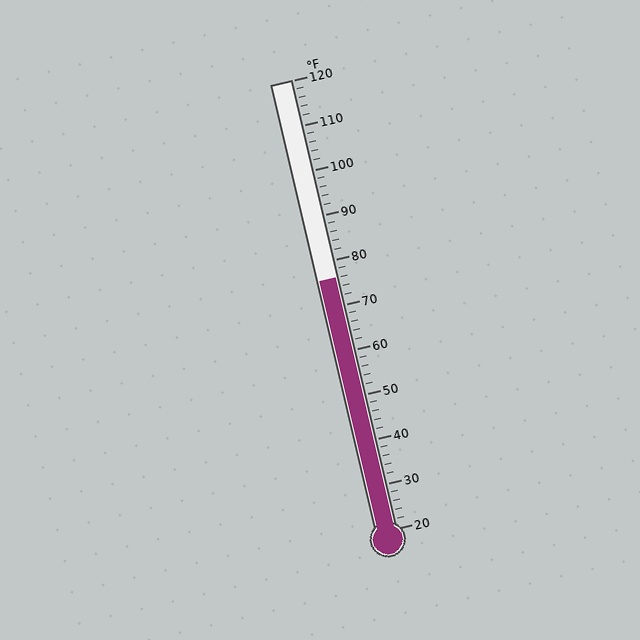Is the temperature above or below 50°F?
The temperature is above 50°F.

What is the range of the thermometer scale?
The thermometer scale ranges from 20°F to 120°F.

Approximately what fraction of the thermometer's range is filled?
The thermometer is filled to approximately 55% of its range.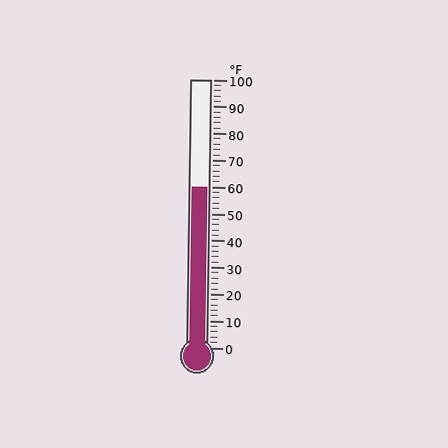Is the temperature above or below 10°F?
The temperature is above 10°F.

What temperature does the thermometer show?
The thermometer shows approximately 60°F.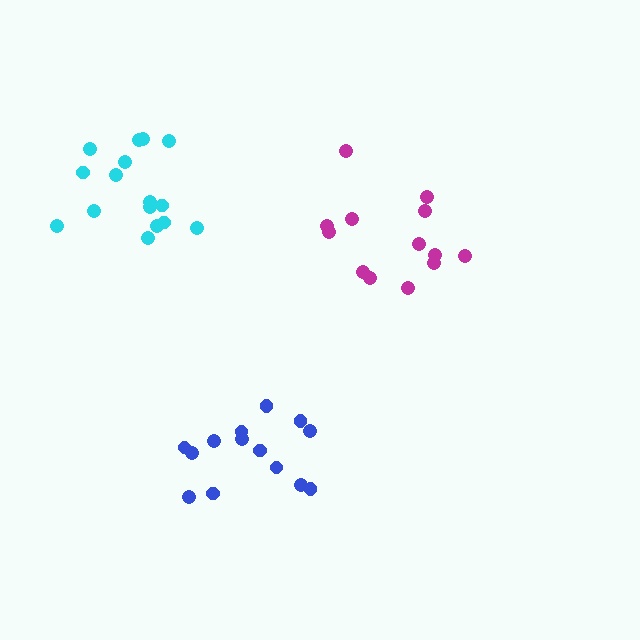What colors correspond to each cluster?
The clusters are colored: cyan, magenta, blue.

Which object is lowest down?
The blue cluster is bottommost.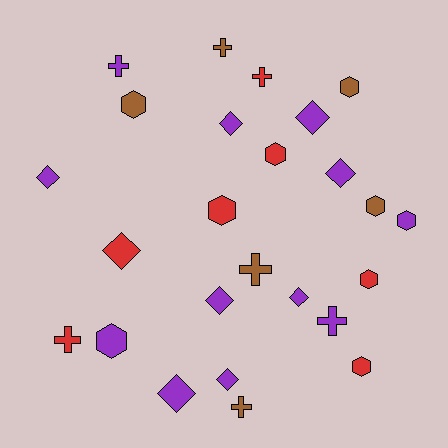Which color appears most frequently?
Purple, with 12 objects.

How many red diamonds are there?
There is 1 red diamond.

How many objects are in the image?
There are 25 objects.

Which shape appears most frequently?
Hexagon, with 9 objects.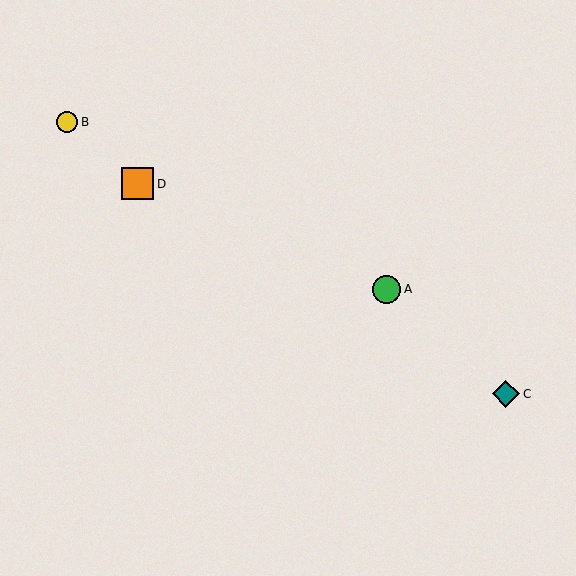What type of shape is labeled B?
Shape B is a yellow circle.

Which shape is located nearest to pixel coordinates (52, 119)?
The yellow circle (labeled B) at (67, 122) is nearest to that location.